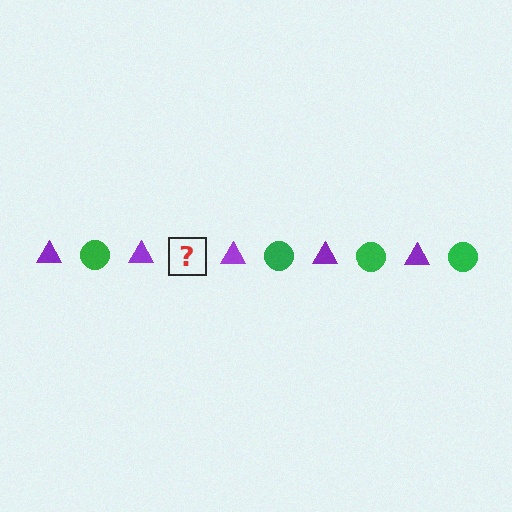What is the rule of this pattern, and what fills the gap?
The rule is that the pattern alternates between purple triangle and green circle. The gap should be filled with a green circle.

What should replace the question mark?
The question mark should be replaced with a green circle.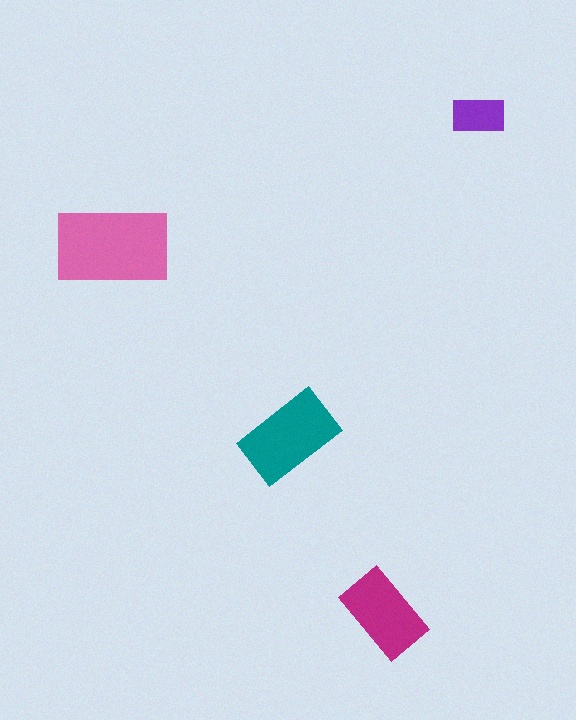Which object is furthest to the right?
The purple rectangle is rightmost.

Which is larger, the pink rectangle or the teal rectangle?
The pink one.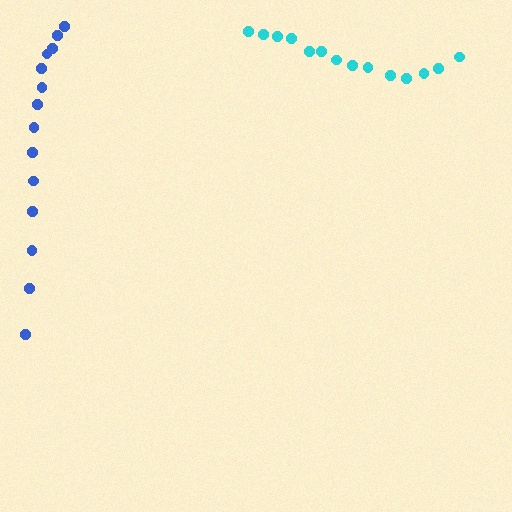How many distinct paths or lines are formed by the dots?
There are 2 distinct paths.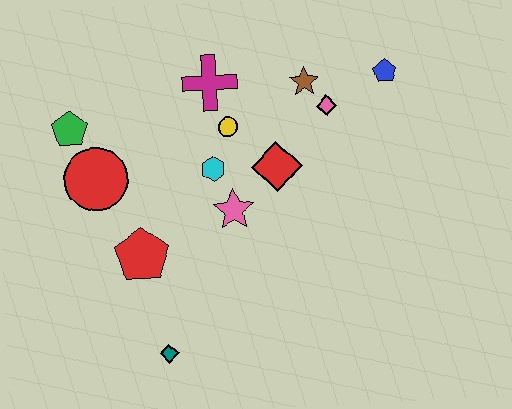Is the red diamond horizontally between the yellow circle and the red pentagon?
No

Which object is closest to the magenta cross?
The yellow circle is closest to the magenta cross.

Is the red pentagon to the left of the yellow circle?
Yes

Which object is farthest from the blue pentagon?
The teal diamond is farthest from the blue pentagon.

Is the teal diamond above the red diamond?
No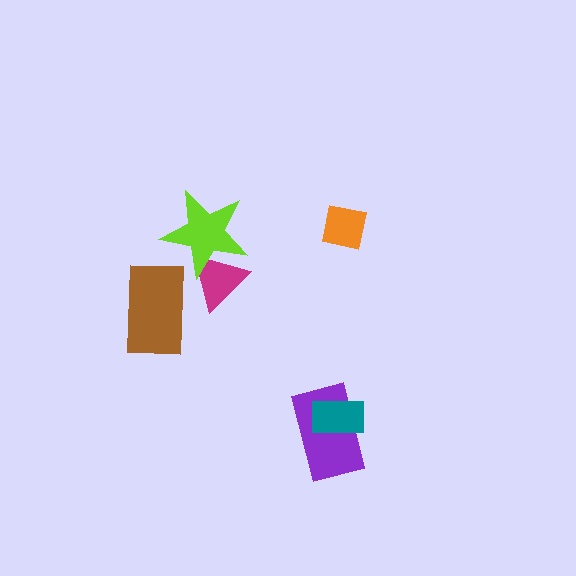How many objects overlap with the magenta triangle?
2 objects overlap with the magenta triangle.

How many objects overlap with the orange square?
0 objects overlap with the orange square.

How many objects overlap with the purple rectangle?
1 object overlaps with the purple rectangle.